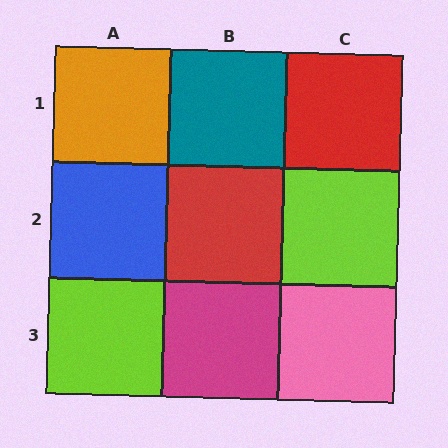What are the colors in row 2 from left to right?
Blue, red, lime.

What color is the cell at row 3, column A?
Lime.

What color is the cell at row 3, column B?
Magenta.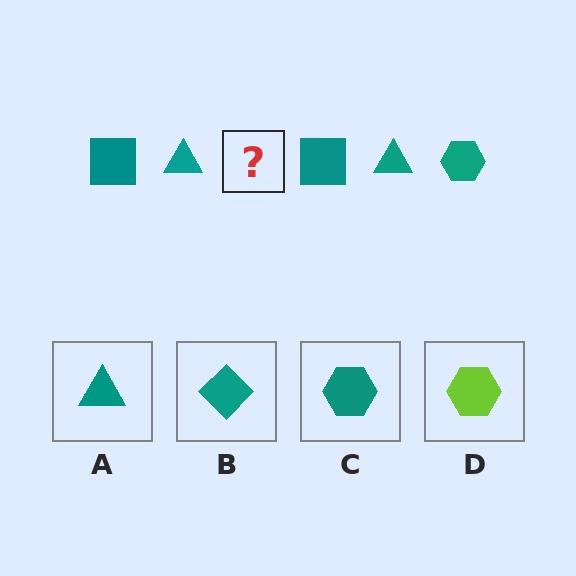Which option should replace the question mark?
Option C.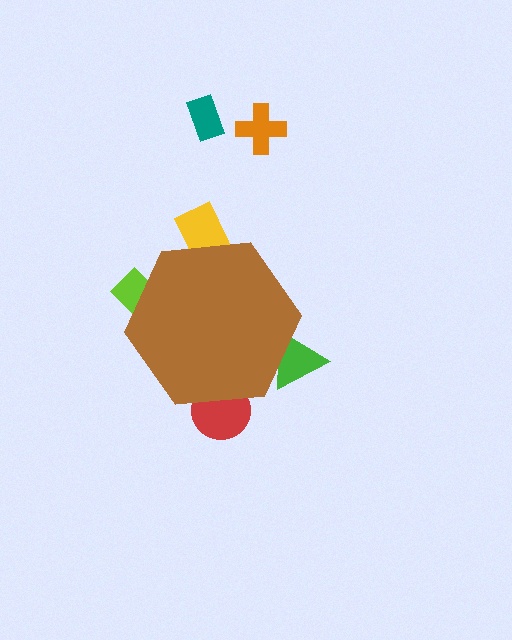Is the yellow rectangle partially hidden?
Yes, the yellow rectangle is partially hidden behind the brown hexagon.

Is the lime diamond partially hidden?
Yes, the lime diamond is partially hidden behind the brown hexagon.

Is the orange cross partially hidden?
No, the orange cross is fully visible.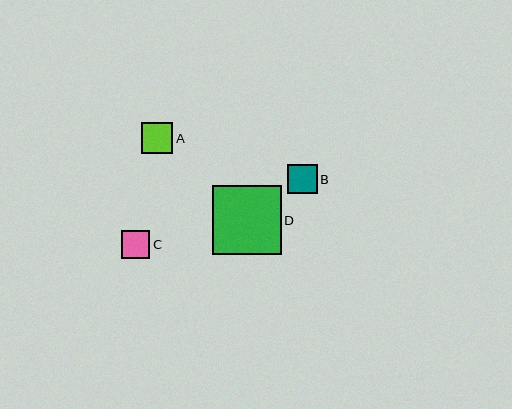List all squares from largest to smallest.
From largest to smallest: D, A, B, C.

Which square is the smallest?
Square C is the smallest with a size of approximately 28 pixels.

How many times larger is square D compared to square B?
Square D is approximately 2.3 times the size of square B.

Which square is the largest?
Square D is the largest with a size of approximately 69 pixels.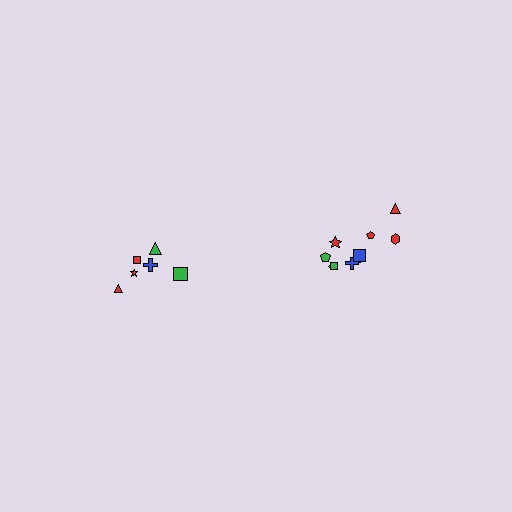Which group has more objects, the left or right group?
The right group.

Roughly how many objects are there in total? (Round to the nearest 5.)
Roughly 15 objects in total.